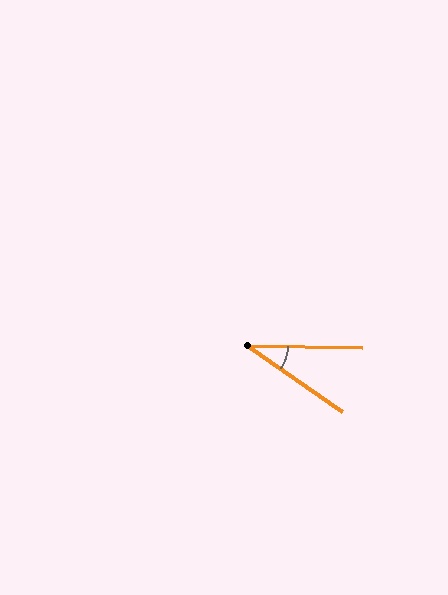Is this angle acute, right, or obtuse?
It is acute.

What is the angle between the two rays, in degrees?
Approximately 34 degrees.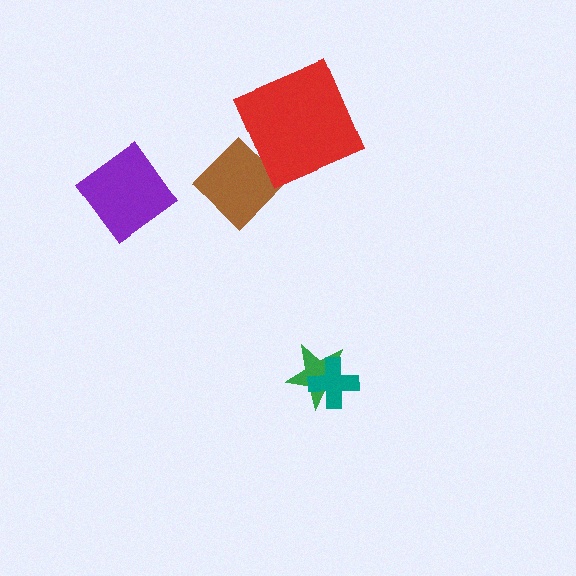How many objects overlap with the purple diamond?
0 objects overlap with the purple diamond.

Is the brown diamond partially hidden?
Yes, it is partially covered by another shape.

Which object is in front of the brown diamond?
The red square is in front of the brown diamond.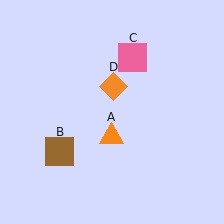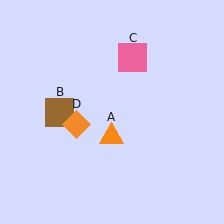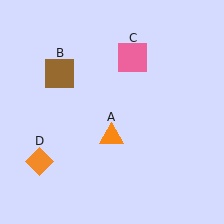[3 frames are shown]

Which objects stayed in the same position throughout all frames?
Orange triangle (object A) and pink square (object C) remained stationary.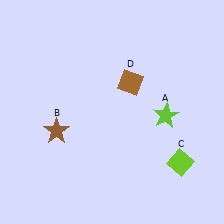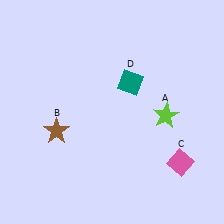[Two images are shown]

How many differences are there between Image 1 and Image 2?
There are 2 differences between the two images.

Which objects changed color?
C changed from lime to pink. D changed from brown to teal.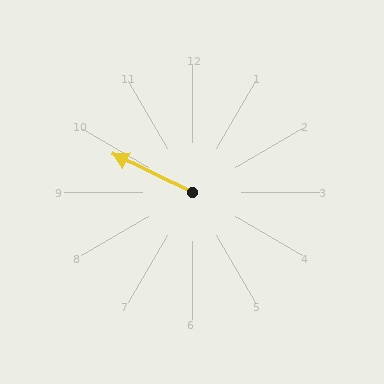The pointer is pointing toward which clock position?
Roughly 10 o'clock.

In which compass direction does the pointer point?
Northwest.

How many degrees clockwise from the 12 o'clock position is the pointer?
Approximately 296 degrees.